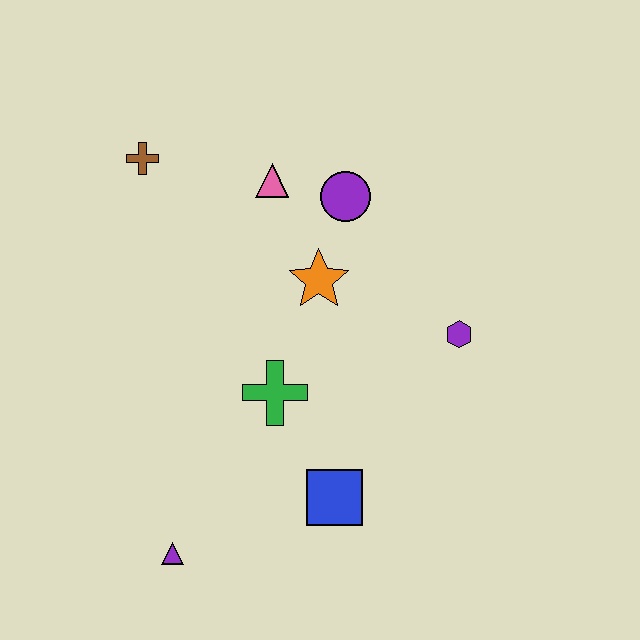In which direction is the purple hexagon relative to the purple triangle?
The purple hexagon is to the right of the purple triangle.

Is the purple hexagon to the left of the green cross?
No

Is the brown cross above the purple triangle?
Yes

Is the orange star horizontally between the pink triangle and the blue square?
Yes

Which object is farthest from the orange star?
The purple triangle is farthest from the orange star.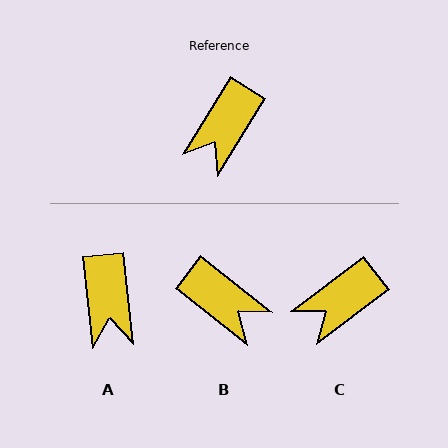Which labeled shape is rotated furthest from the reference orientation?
B, about 84 degrees away.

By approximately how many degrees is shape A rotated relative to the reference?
Approximately 38 degrees counter-clockwise.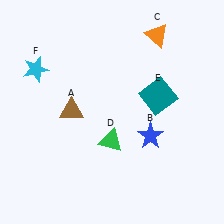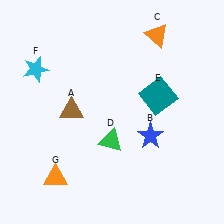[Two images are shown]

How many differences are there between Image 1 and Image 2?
There is 1 difference between the two images.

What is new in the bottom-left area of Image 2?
An orange triangle (G) was added in the bottom-left area of Image 2.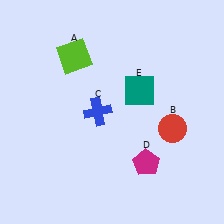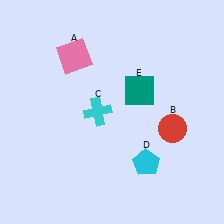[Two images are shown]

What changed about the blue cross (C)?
In Image 1, C is blue. In Image 2, it changed to cyan.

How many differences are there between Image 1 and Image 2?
There are 3 differences between the two images.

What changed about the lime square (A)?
In Image 1, A is lime. In Image 2, it changed to pink.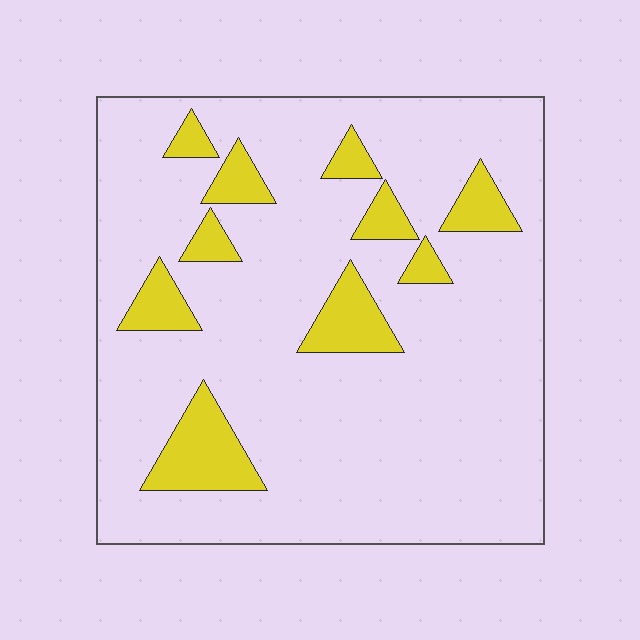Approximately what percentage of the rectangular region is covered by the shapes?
Approximately 15%.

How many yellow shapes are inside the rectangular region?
10.